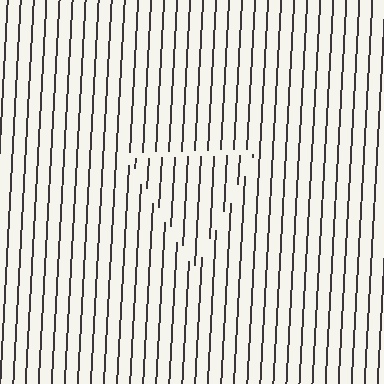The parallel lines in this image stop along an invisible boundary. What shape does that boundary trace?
An illusory triangle. The interior of the shape contains the same grating, shifted by half a period — the contour is defined by the phase discontinuity where line-ends from the inner and outer gratings abut.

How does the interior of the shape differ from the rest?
The interior of the shape contains the same grating, shifted by half a period — the contour is defined by the phase discontinuity where line-ends from the inner and outer gratings abut.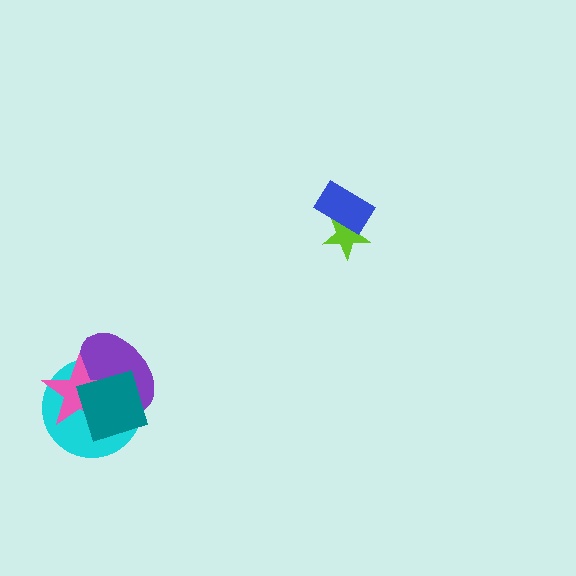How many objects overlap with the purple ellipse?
3 objects overlap with the purple ellipse.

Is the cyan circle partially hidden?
Yes, it is partially covered by another shape.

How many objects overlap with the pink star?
3 objects overlap with the pink star.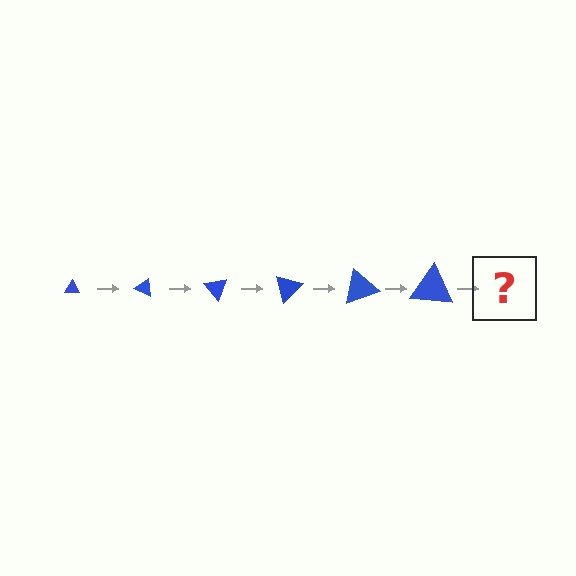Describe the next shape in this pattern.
It should be a triangle, larger than the previous one and rotated 150 degrees from the start.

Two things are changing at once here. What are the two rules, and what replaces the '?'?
The two rules are that the triangle grows larger each step and it rotates 25 degrees each step. The '?' should be a triangle, larger than the previous one and rotated 150 degrees from the start.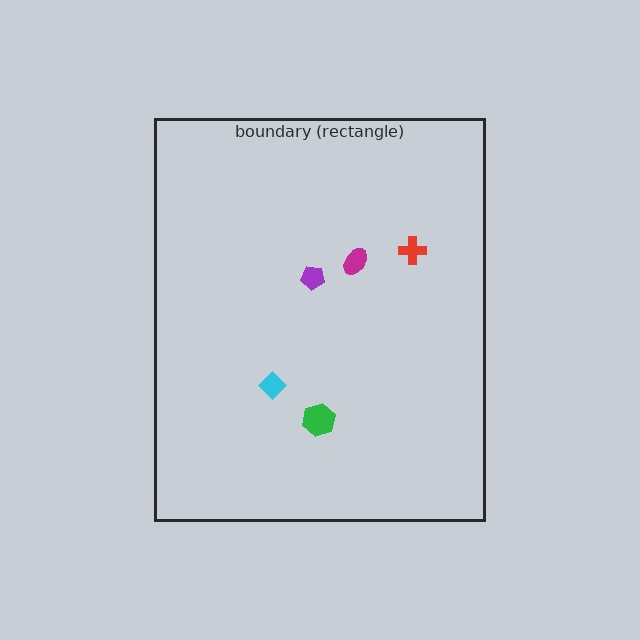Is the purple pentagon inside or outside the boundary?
Inside.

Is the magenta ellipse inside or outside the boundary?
Inside.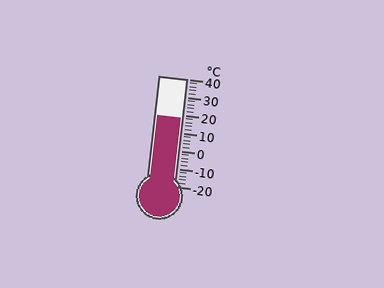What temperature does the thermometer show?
The thermometer shows approximately 18°C.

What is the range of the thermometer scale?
The thermometer scale ranges from -20°C to 40°C.